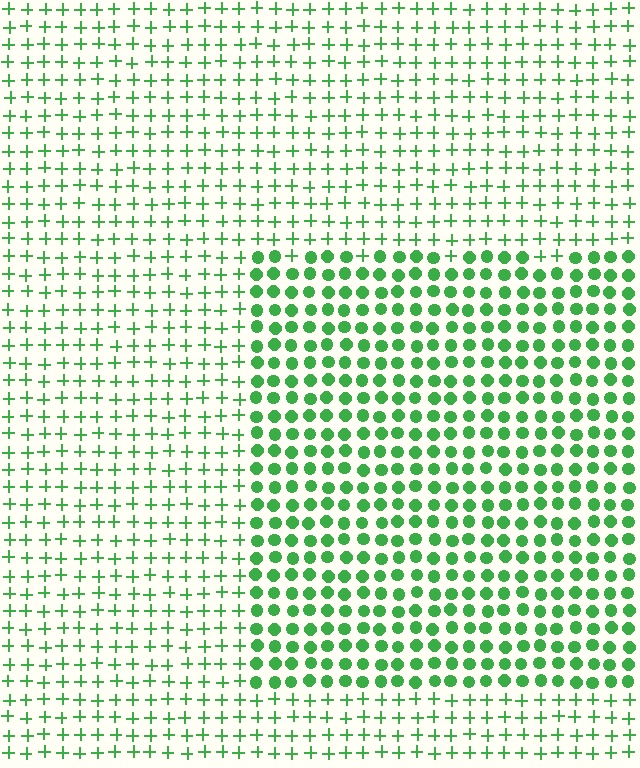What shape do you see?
I see a rectangle.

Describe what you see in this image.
The image is filled with small green elements arranged in a uniform grid. A rectangle-shaped region contains circles, while the surrounding area contains plus signs. The boundary is defined purely by the change in element shape.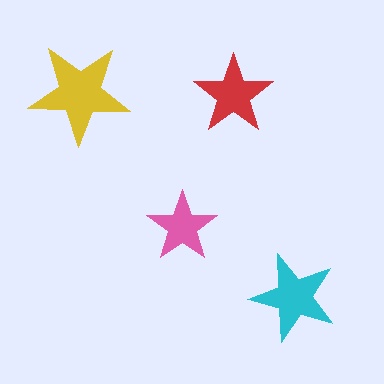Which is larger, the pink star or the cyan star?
The cyan one.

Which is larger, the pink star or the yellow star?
The yellow one.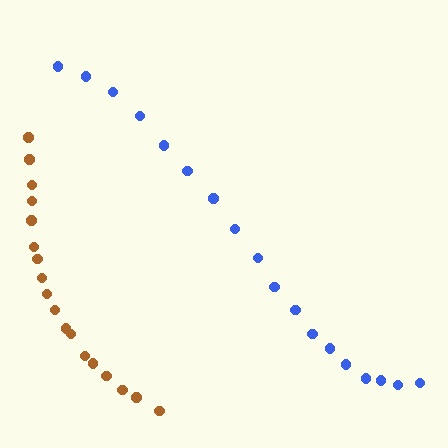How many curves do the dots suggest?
There are 2 distinct paths.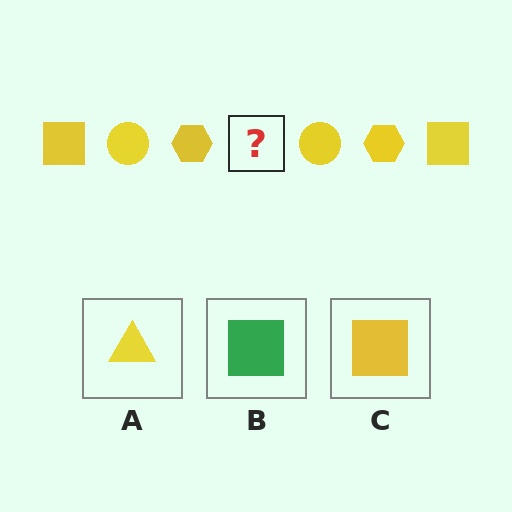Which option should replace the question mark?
Option C.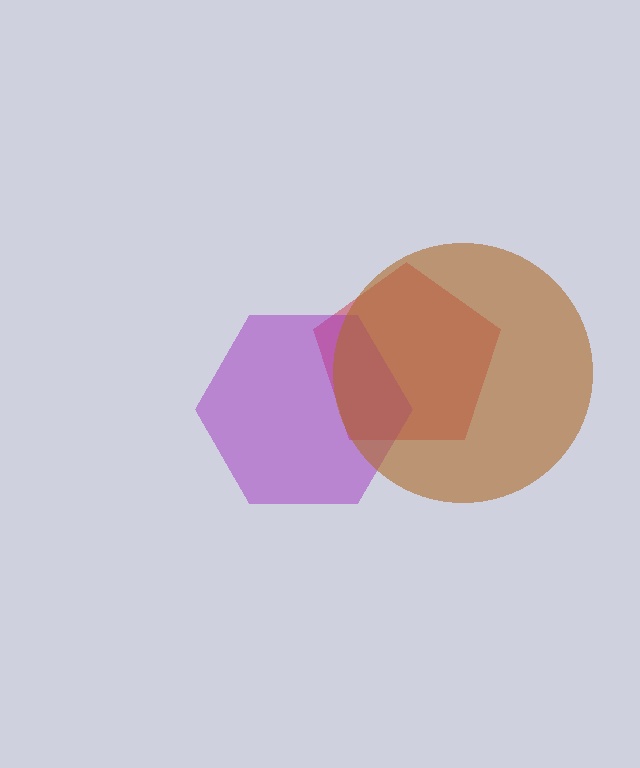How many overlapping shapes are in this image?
There are 3 overlapping shapes in the image.